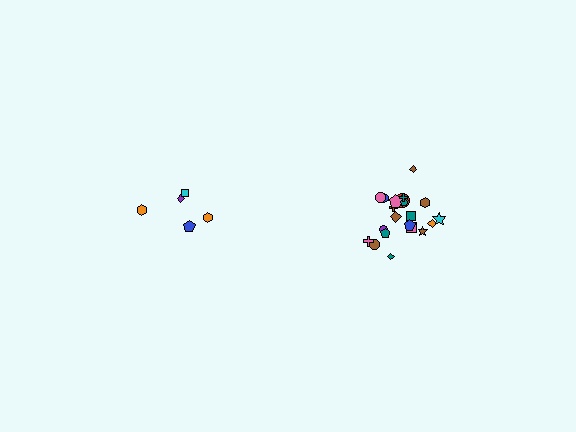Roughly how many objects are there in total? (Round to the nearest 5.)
Roughly 30 objects in total.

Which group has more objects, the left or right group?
The right group.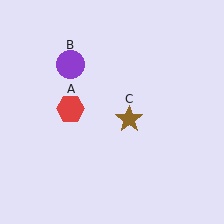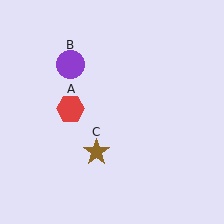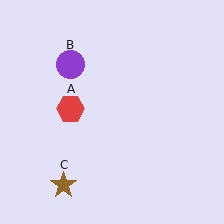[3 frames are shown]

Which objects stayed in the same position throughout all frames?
Red hexagon (object A) and purple circle (object B) remained stationary.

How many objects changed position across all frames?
1 object changed position: brown star (object C).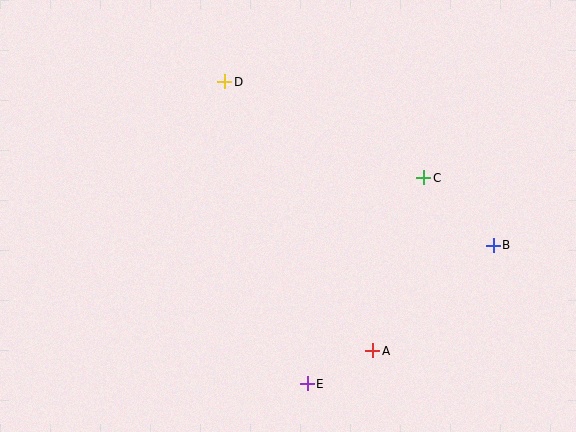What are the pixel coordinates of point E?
Point E is at (307, 384).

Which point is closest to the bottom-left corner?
Point E is closest to the bottom-left corner.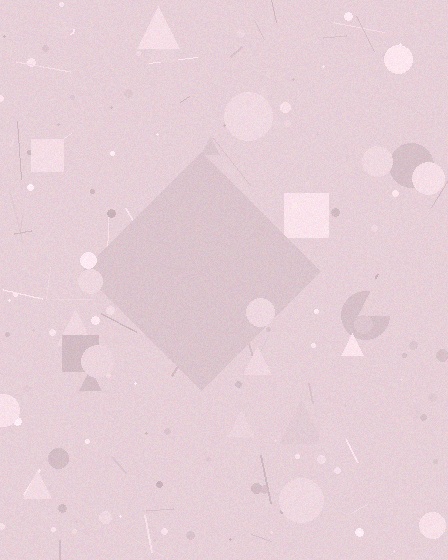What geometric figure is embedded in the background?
A diamond is embedded in the background.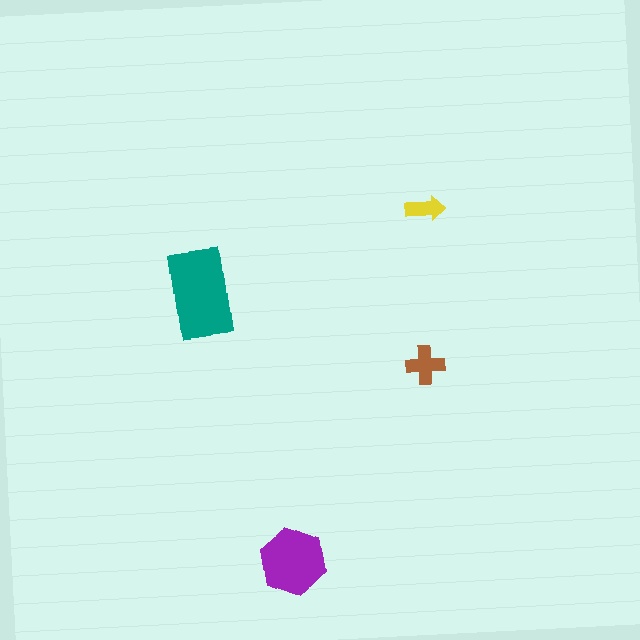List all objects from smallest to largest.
The yellow arrow, the brown cross, the purple hexagon, the teal rectangle.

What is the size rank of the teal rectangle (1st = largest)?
1st.